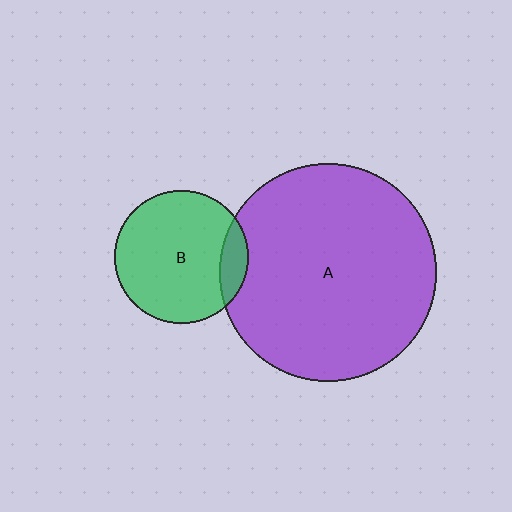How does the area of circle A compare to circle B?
Approximately 2.7 times.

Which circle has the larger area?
Circle A (purple).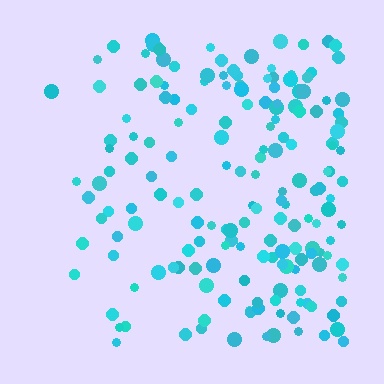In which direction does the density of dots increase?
From left to right, with the right side densest.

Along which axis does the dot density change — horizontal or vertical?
Horizontal.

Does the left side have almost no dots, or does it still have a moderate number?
Still a moderate number, just noticeably fewer than the right.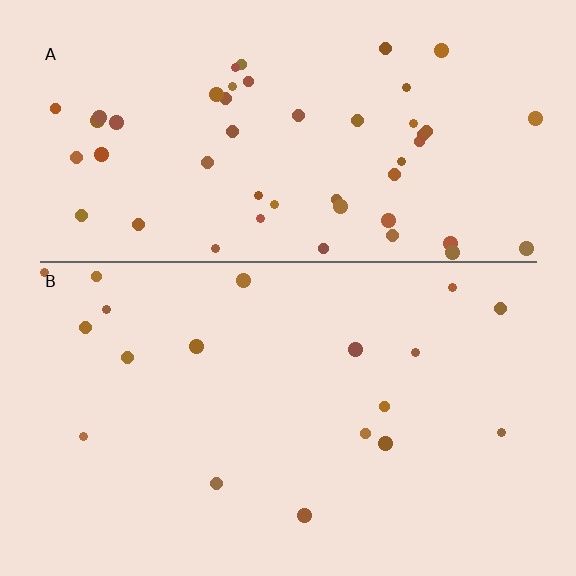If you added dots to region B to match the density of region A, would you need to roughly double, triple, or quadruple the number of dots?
Approximately triple.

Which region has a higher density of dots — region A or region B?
A (the top).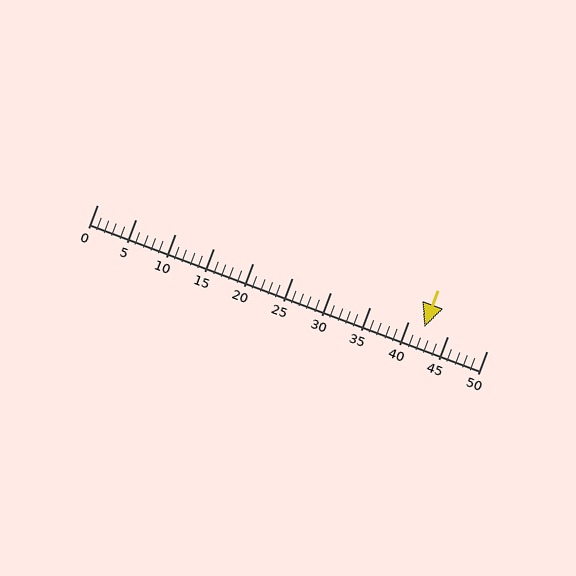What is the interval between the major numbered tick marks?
The major tick marks are spaced 5 units apart.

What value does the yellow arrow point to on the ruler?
The yellow arrow points to approximately 42.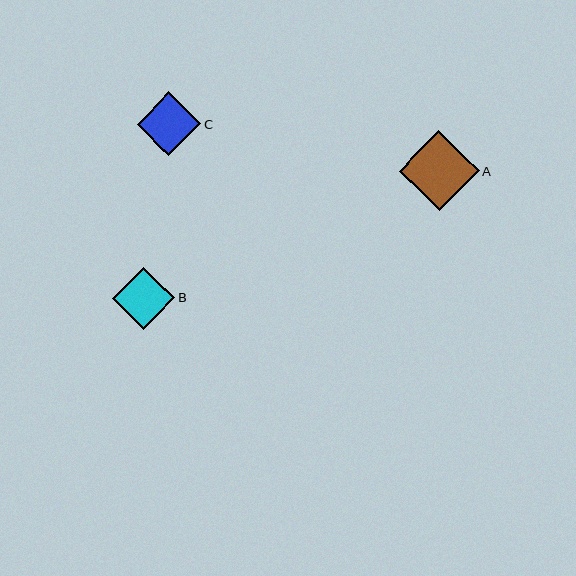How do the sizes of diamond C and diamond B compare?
Diamond C and diamond B are approximately the same size.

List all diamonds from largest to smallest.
From largest to smallest: A, C, B.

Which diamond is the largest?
Diamond A is the largest with a size of approximately 80 pixels.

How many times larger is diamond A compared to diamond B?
Diamond A is approximately 1.3 times the size of diamond B.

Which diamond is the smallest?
Diamond B is the smallest with a size of approximately 62 pixels.